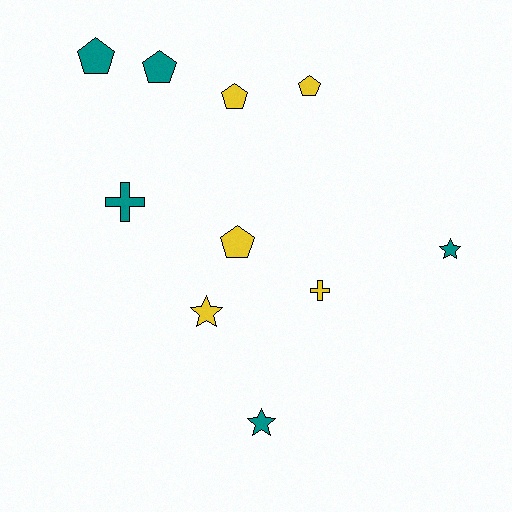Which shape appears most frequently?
Pentagon, with 5 objects.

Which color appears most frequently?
Yellow, with 5 objects.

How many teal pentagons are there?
There are 2 teal pentagons.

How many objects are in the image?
There are 10 objects.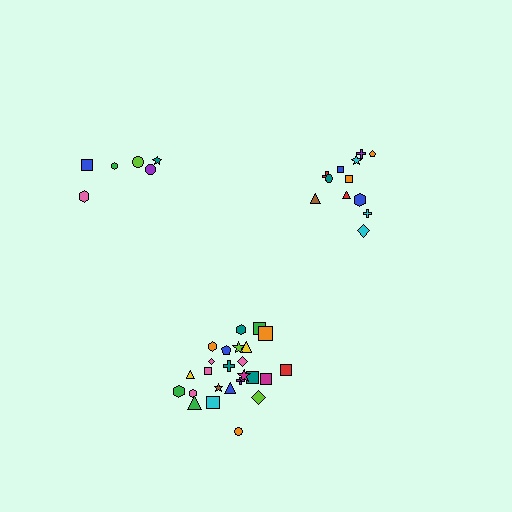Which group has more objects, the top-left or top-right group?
The top-right group.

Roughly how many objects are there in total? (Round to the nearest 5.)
Roughly 45 objects in total.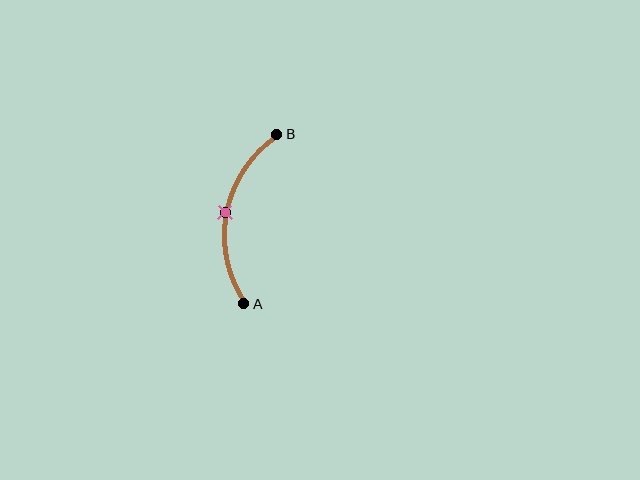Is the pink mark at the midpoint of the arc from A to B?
Yes. The pink mark lies on the arc at equal arc-length from both A and B — it is the arc midpoint.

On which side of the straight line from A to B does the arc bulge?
The arc bulges to the left of the straight line connecting A and B.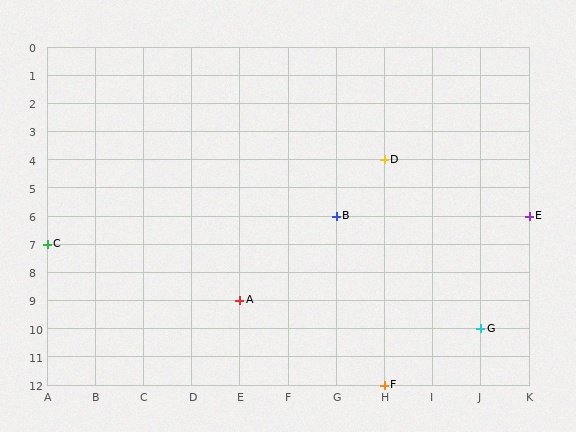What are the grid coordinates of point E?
Point E is at grid coordinates (K, 6).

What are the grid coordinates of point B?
Point B is at grid coordinates (G, 6).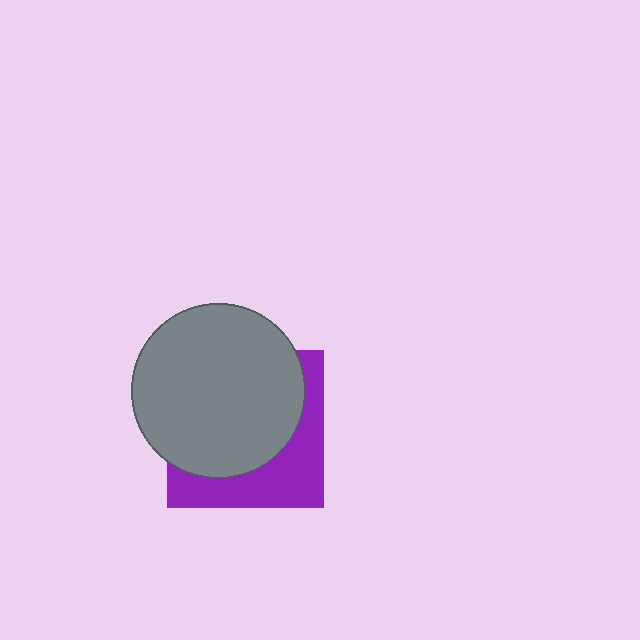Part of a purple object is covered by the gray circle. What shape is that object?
It is a square.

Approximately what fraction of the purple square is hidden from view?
Roughly 64% of the purple square is hidden behind the gray circle.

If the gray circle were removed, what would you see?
You would see the complete purple square.